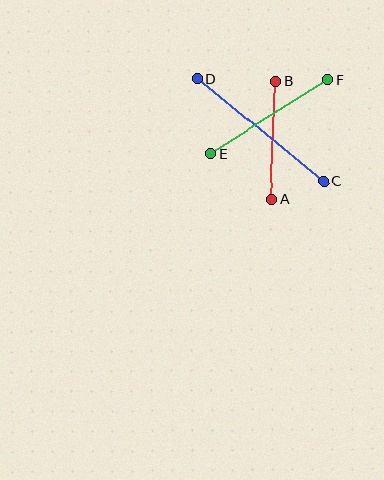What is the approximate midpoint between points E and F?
The midpoint is at approximately (269, 116) pixels.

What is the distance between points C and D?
The distance is approximately 163 pixels.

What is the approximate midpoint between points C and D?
The midpoint is at approximately (260, 130) pixels.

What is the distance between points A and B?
The distance is approximately 118 pixels.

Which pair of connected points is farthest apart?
Points C and D are farthest apart.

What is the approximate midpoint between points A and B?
The midpoint is at approximately (273, 140) pixels.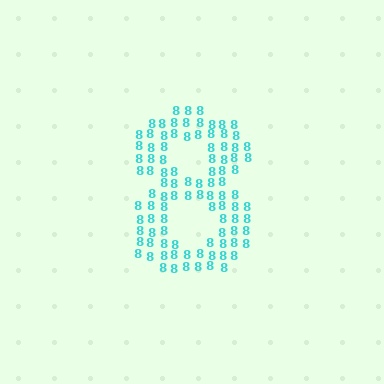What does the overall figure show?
The overall figure shows the digit 8.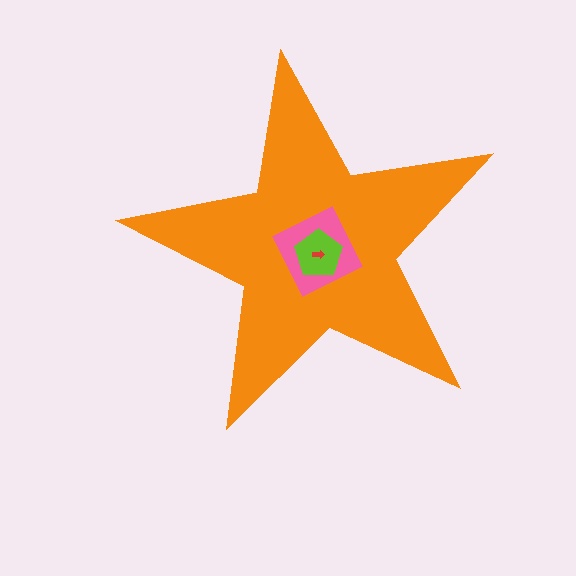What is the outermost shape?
The orange star.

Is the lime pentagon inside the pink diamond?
Yes.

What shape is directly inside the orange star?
The pink diamond.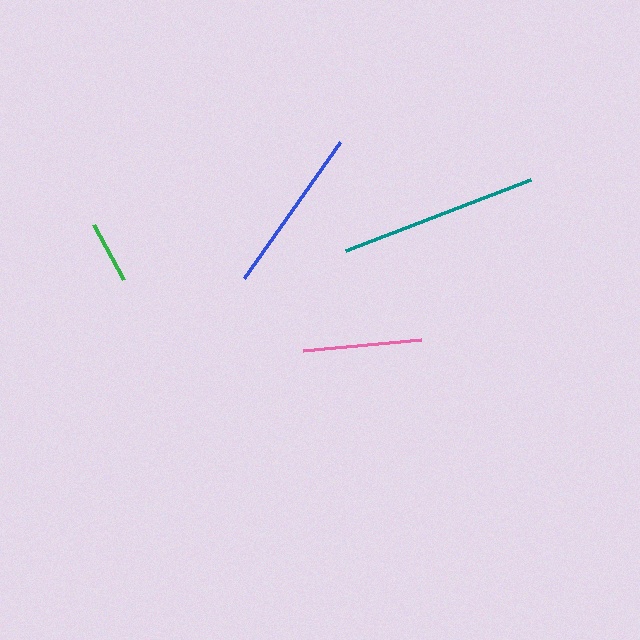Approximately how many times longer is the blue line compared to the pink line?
The blue line is approximately 1.4 times the length of the pink line.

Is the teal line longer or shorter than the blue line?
The teal line is longer than the blue line.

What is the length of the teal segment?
The teal segment is approximately 199 pixels long.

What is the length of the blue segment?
The blue segment is approximately 167 pixels long.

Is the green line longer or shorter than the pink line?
The pink line is longer than the green line.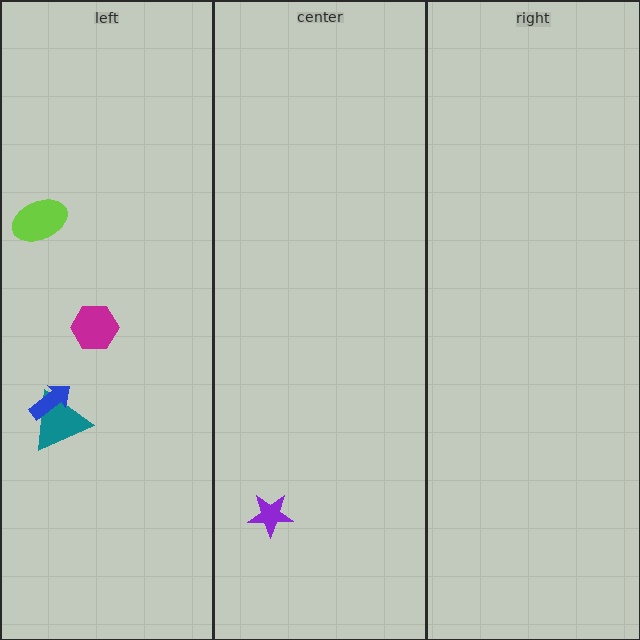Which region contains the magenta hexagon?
The left region.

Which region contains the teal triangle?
The left region.